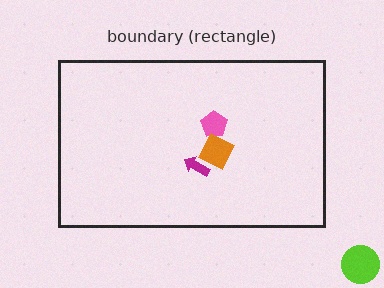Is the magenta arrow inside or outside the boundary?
Inside.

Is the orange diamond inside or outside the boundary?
Inside.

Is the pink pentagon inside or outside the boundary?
Inside.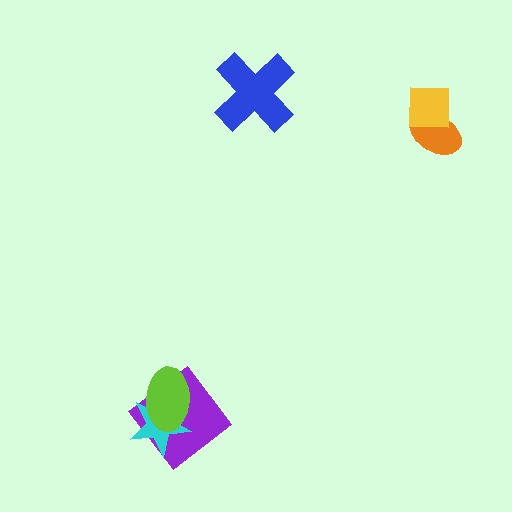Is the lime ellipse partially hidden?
No, no other shape covers it.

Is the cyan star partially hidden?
Yes, it is partially covered by another shape.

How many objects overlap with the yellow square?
1 object overlaps with the yellow square.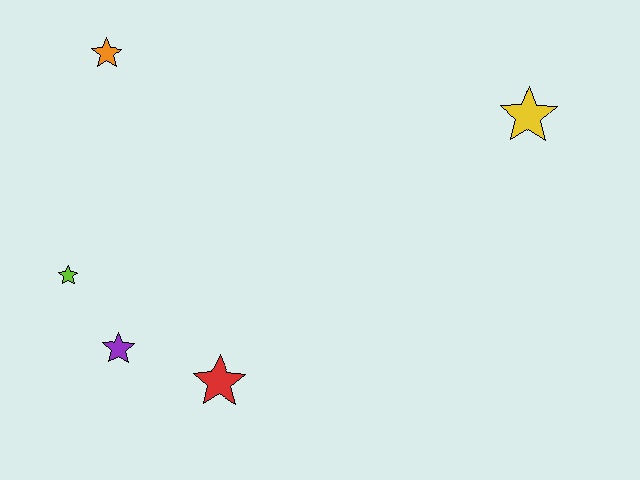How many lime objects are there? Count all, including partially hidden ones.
There is 1 lime object.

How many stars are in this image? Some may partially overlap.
There are 5 stars.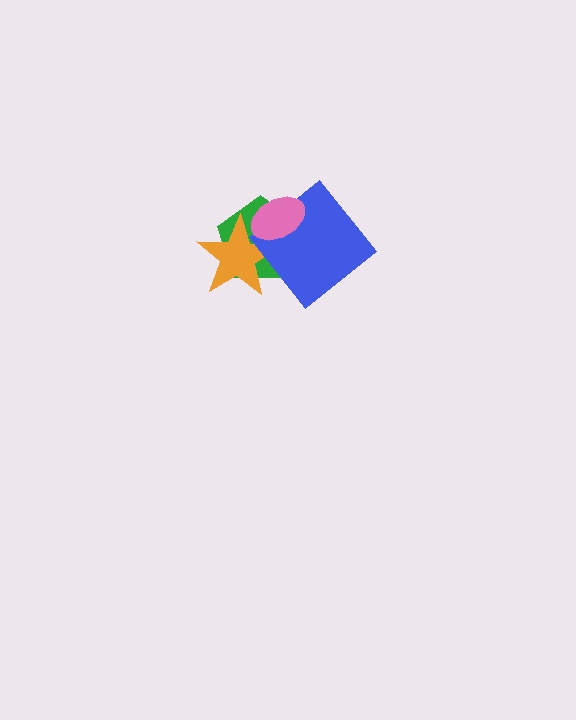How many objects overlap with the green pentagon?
3 objects overlap with the green pentagon.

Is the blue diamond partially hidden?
Yes, it is partially covered by another shape.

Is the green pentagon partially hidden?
Yes, it is partially covered by another shape.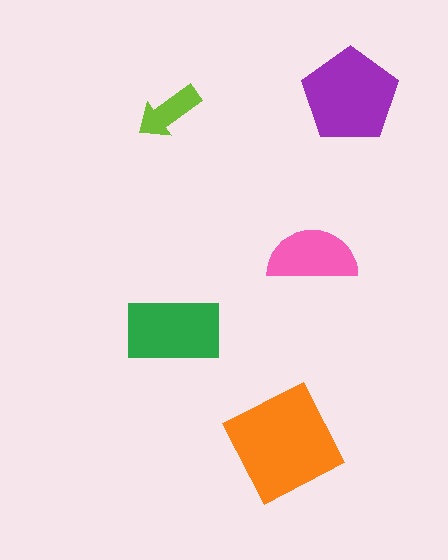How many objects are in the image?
There are 5 objects in the image.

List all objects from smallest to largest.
The lime arrow, the pink semicircle, the green rectangle, the purple pentagon, the orange square.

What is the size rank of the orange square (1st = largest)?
1st.